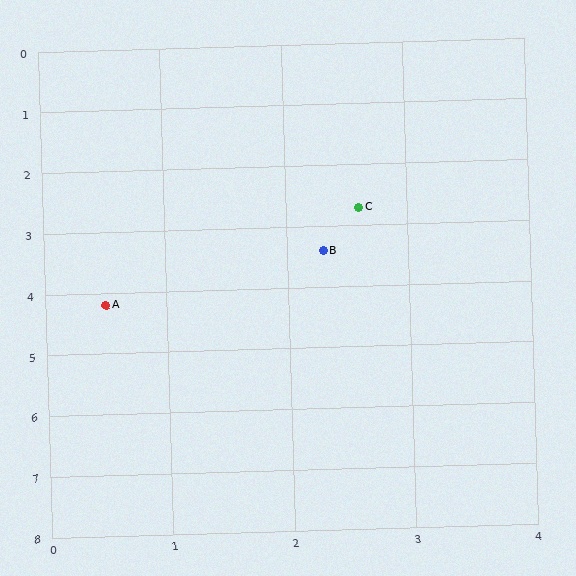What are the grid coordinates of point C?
Point C is at approximately (2.6, 2.7).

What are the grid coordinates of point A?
Point A is at approximately (0.5, 4.2).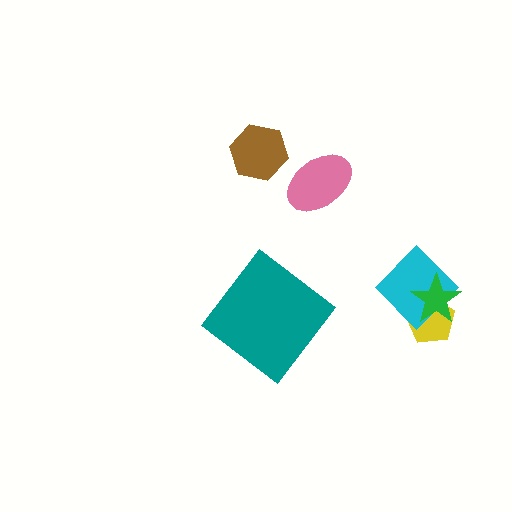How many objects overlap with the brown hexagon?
0 objects overlap with the brown hexagon.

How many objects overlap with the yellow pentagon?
2 objects overlap with the yellow pentagon.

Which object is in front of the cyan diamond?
The green star is in front of the cyan diamond.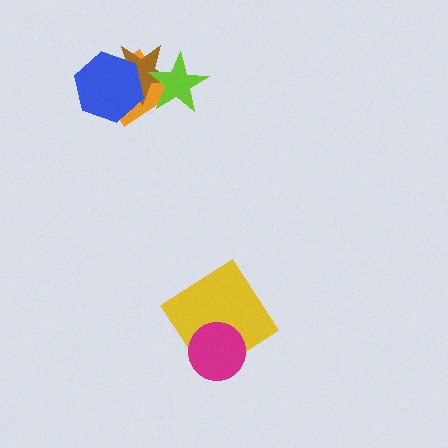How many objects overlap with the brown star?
3 objects overlap with the brown star.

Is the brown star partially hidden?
Yes, it is partially covered by another shape.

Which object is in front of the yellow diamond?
The magenta circle is in front of the yellow diamond.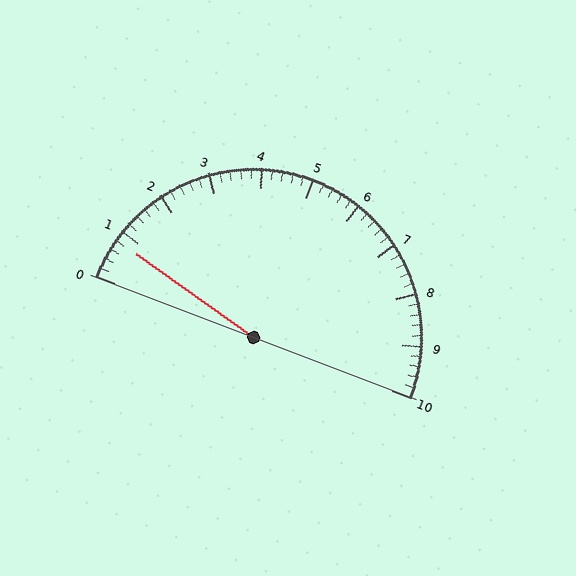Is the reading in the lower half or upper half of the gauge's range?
The reading is in the lower half of the range (0 to 10).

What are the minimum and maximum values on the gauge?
The gauge ranges from 0 to 10.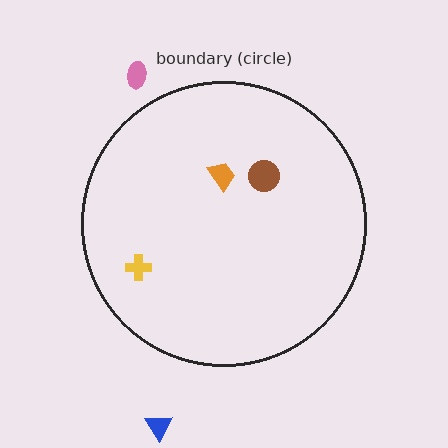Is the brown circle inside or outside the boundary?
Inside.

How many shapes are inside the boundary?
3 inside, 2 outside.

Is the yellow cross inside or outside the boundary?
Inside.